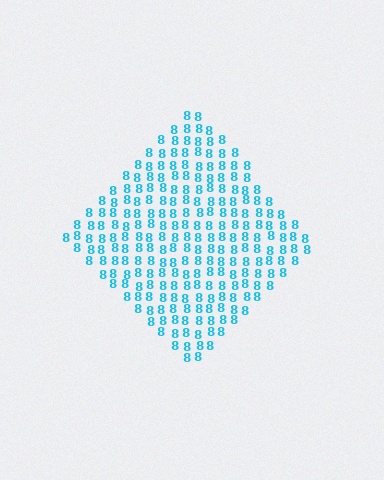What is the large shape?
The large shape is a diamond.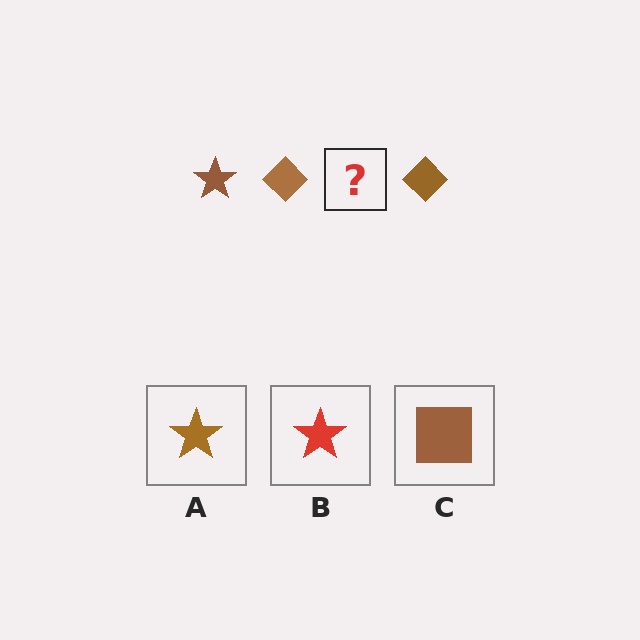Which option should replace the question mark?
Option A.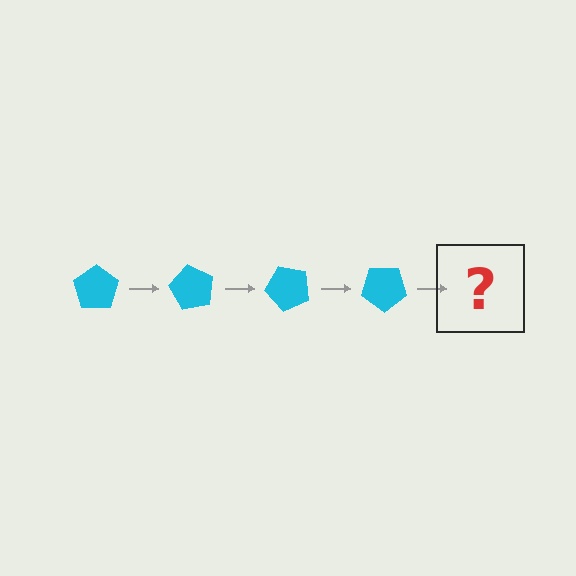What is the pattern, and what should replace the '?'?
The pattern is that the pentagon rotates 60 degrees each step. The '?' should be a cyan pentagon rotated 240 degrees.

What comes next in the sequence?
The next element should be a cyan pentagon rotated 240 degrees.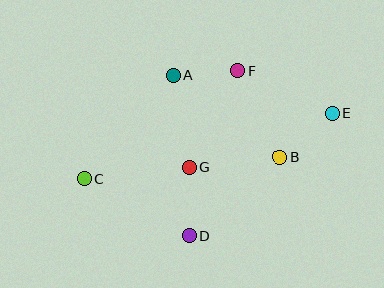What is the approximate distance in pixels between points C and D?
The distance between C and D is approximately 120 pixels.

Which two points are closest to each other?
Points A and F are closest to each other.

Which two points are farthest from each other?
Points C and E are farthest from each other.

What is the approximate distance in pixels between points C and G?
The distance between C and G is approximately 106 pixels.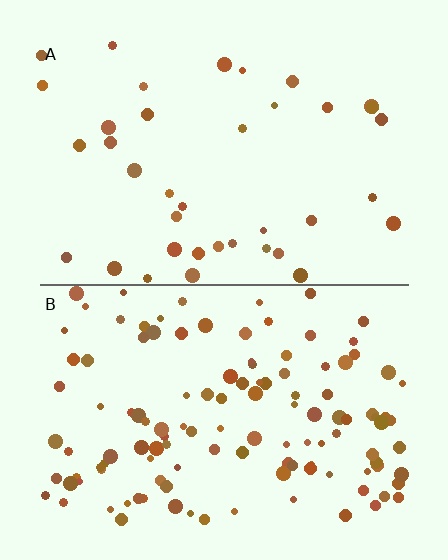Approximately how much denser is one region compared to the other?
Approximately 3.3× — region B over region A.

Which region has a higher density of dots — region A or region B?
B (the bottom).